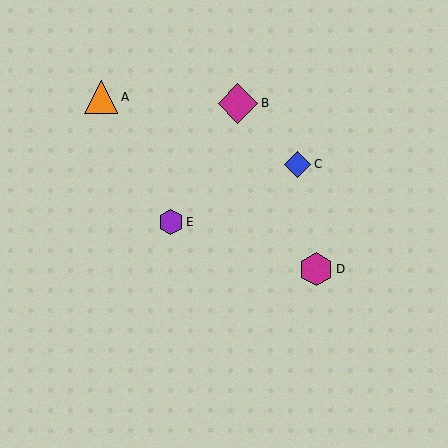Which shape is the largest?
The magenta diamond (labeled B) is the largest.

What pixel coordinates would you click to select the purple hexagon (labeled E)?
Click at (171, 222) to select the purple hexagon E.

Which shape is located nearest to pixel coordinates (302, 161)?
The blue diamond (labeled C) at (298, 164) is nearest to that location.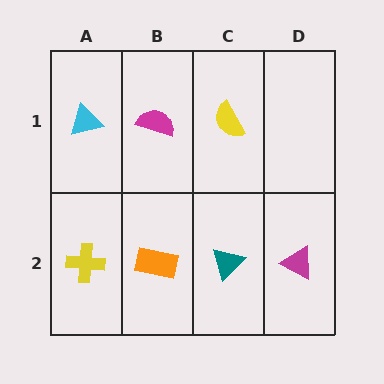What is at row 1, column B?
A magenta semicircle.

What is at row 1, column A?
A cyan triangle.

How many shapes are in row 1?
3 shapes.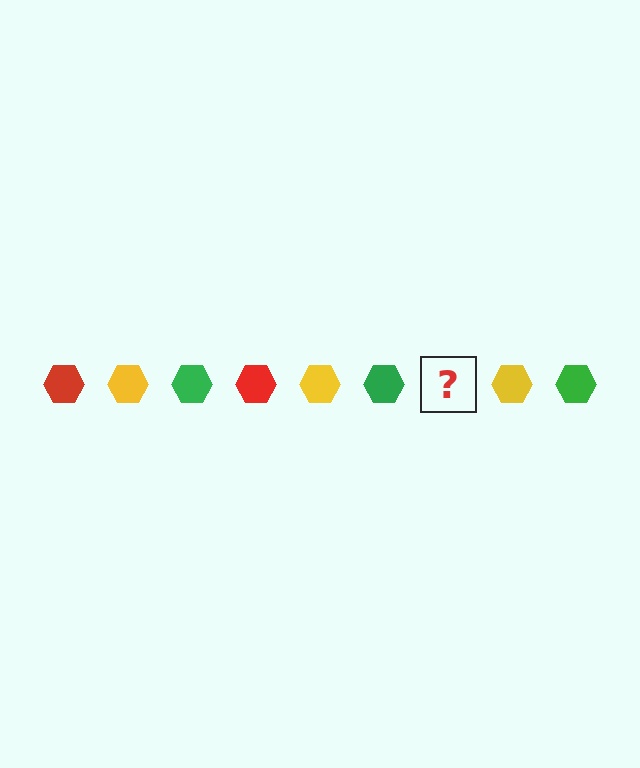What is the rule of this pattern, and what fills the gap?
The rule is that the pattern cycles through red, yellow, green hexagons. The gap should be filled with a red hexagon.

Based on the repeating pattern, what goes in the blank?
The blank should be a red hexagon.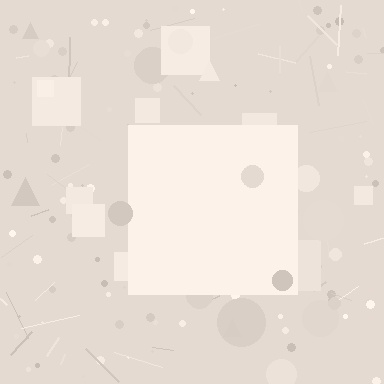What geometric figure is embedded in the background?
A square is embedded in the background.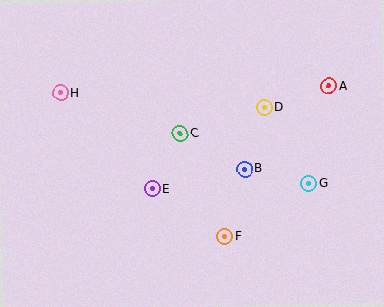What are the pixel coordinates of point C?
Point C is at (180, 133).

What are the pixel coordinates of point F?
Point F is at (225, 237).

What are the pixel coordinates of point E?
Point E is at (152, 189).